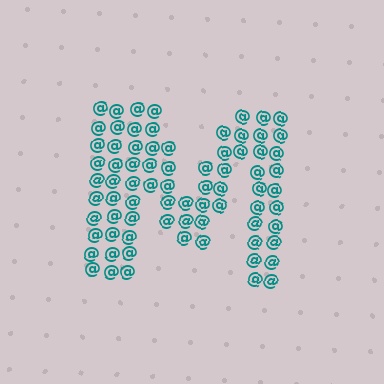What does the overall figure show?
The overall figure shows the letter M.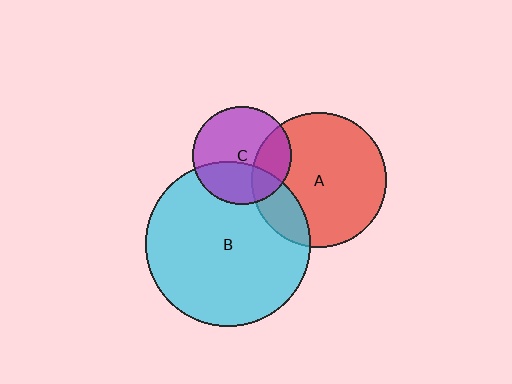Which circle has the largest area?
Circle B (cyan).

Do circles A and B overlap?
Yes.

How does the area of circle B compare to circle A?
Approximately 1.5 times.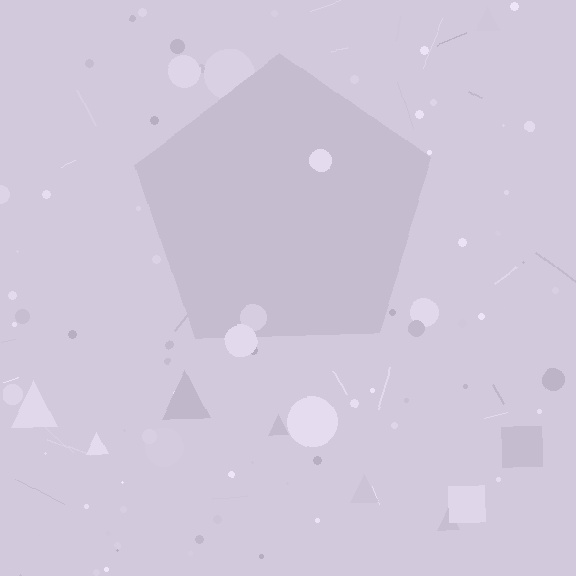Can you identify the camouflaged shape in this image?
The camouflaged shape is a pentagon.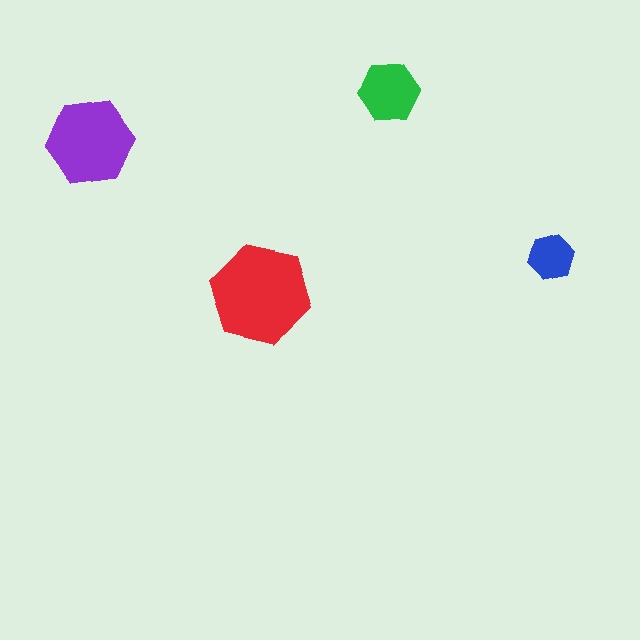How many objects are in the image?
There are 4 objects in the image.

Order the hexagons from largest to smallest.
the red one, the purple one, the green one, the blue one.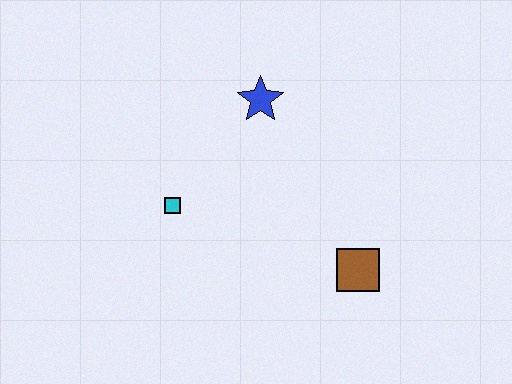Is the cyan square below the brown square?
No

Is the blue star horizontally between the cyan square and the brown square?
Yes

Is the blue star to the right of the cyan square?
Yes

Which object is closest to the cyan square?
The blue star is closest to the cyan square.